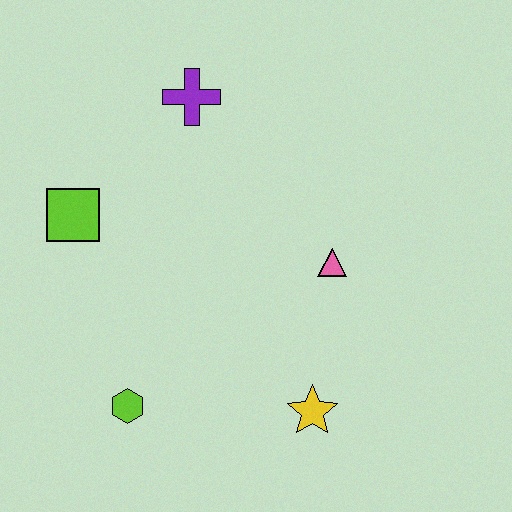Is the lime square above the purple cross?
No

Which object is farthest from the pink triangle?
The lime square is farthest from the pink triangle.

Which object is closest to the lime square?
The purple cross is closest to the lime square.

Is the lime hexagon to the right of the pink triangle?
No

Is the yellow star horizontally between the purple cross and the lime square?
No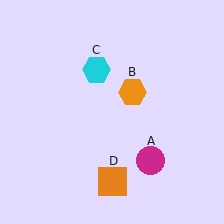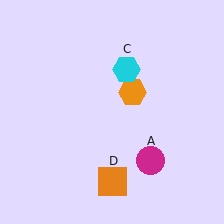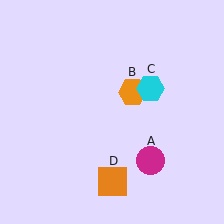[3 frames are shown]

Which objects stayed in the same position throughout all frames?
Magenta circle (object A) and orange hexagon (object B) and orange square (object D) remained stationary.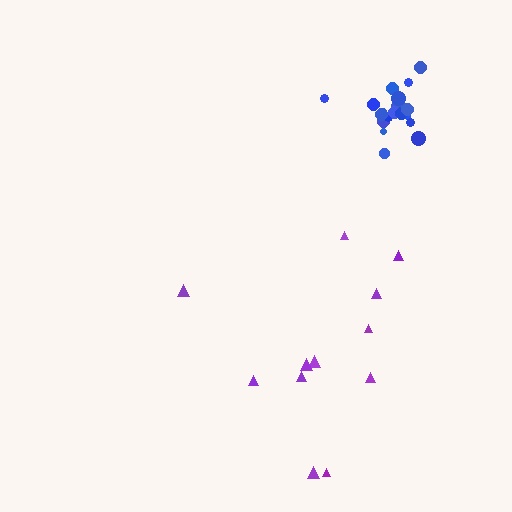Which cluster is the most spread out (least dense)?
Purple.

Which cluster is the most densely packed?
Blue.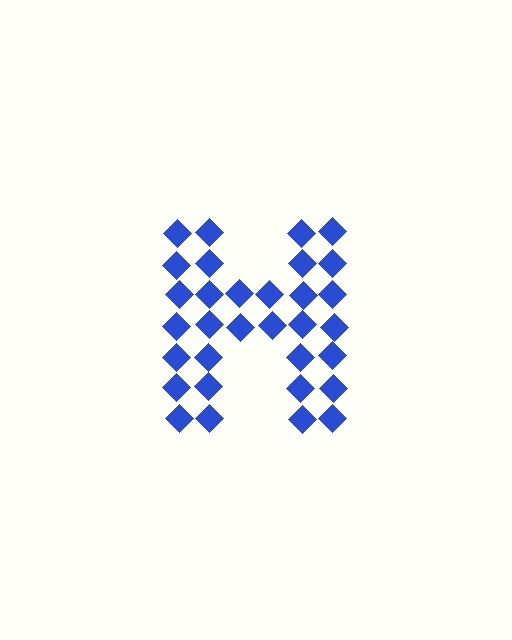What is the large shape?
The large shape is the letter H.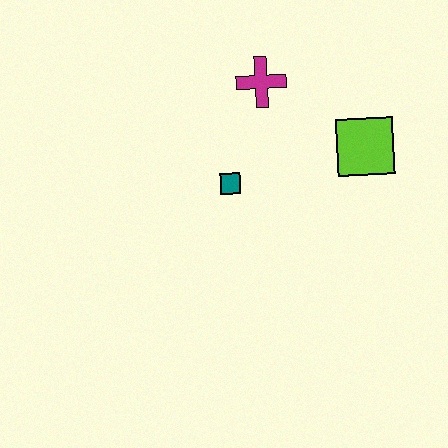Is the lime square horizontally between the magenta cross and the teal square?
No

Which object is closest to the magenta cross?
The teal square is closest to the magenta cross.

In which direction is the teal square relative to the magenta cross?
The teal square is below the magenta cross.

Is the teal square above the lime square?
No